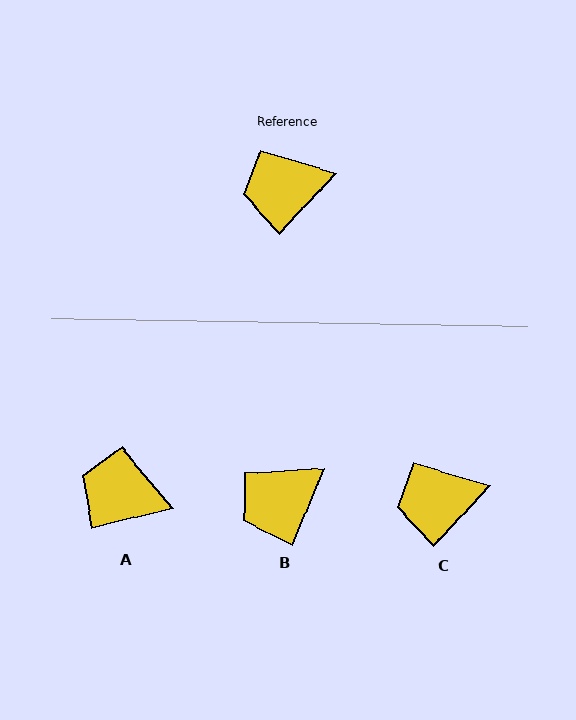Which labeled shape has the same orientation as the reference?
C.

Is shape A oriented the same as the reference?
No, it is off by about 33 degrees.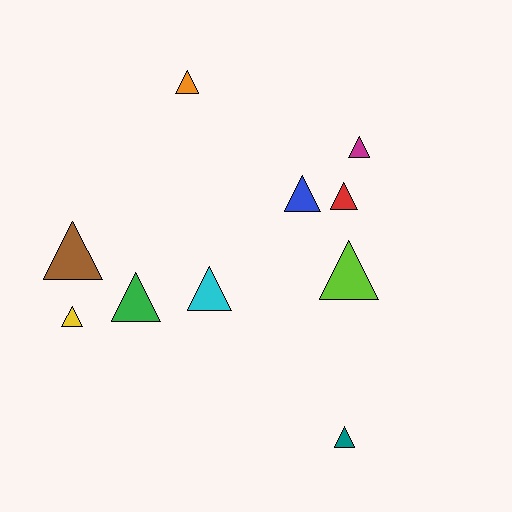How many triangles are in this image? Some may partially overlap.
There are 10 triangles.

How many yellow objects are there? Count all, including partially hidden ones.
There is 1 yellow object.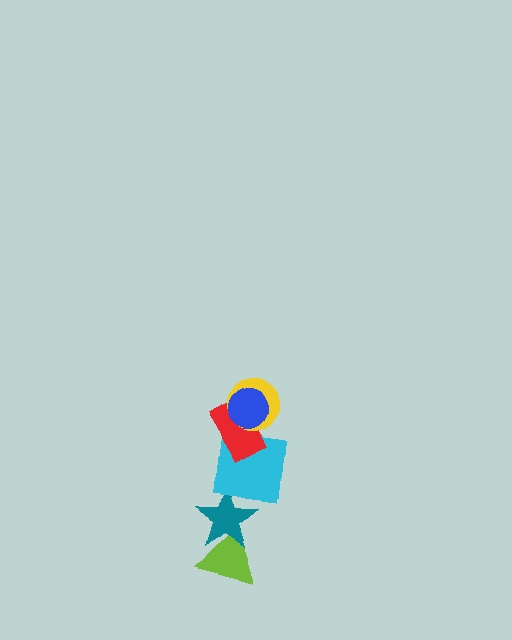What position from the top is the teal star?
The teal star is 5th from the top.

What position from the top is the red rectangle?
The red rectangle is 3rd from the top.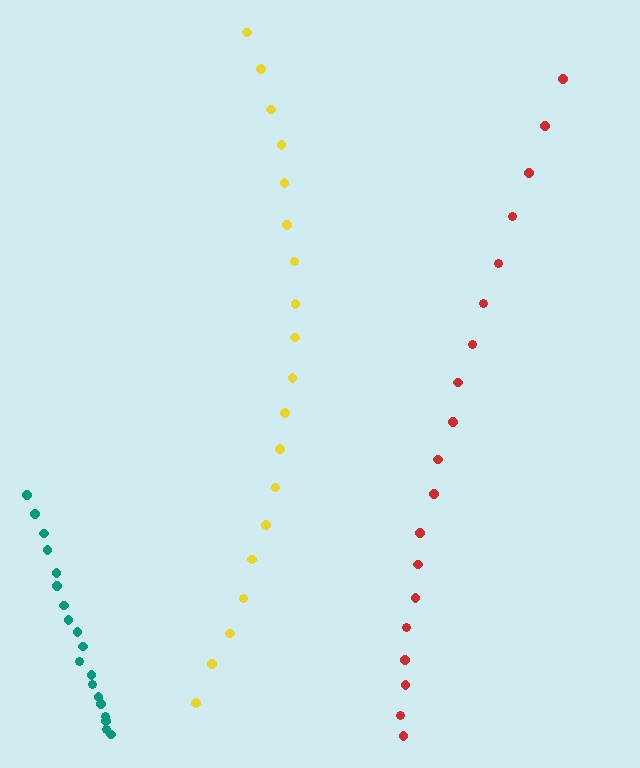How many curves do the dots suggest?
There are 3 distinct paths.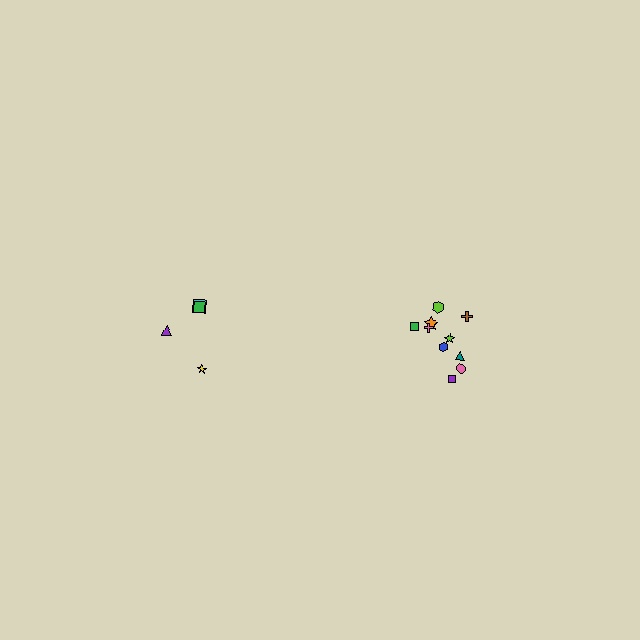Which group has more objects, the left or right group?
The right group.